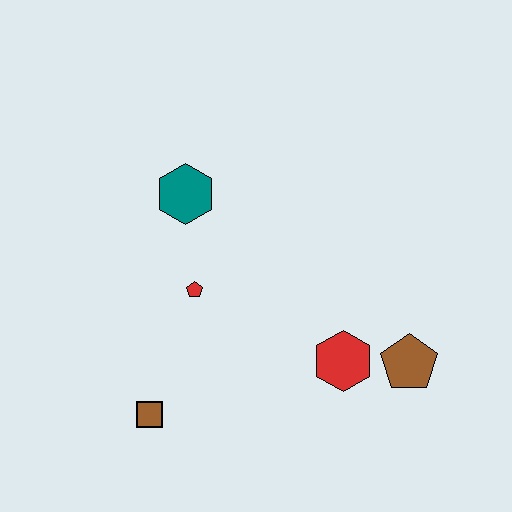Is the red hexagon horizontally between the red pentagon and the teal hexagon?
No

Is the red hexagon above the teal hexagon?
No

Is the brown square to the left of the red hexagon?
Yes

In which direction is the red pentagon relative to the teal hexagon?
The red pentagon is below the teal hexagon.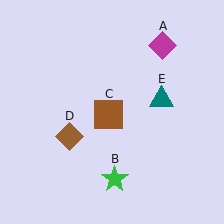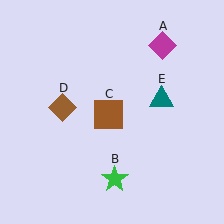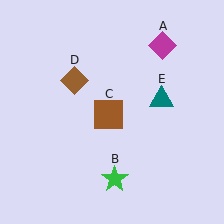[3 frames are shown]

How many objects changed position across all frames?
1 object changed position: brown diamond (object D).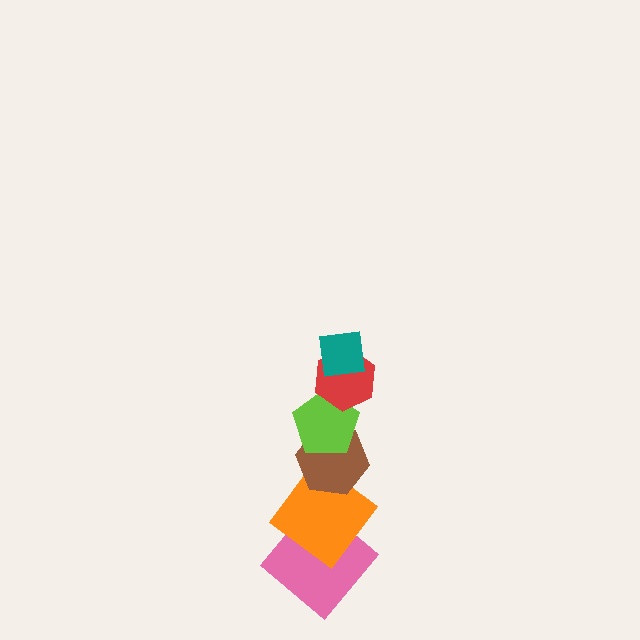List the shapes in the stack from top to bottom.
From top to bottom: the teal square, the red hexagon, the lime pentagon, the brown hexagon, the orange diamond, the pink diamond.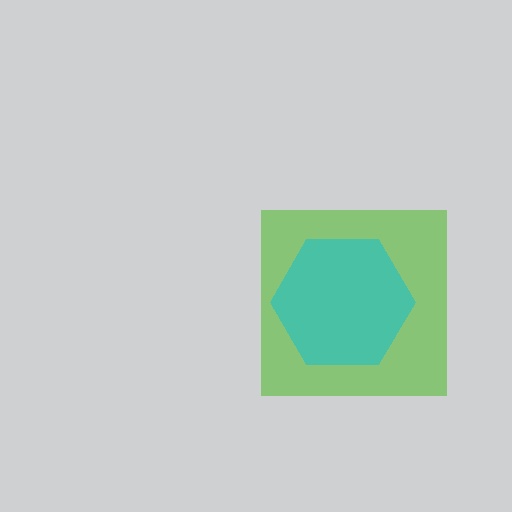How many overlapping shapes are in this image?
There are 2 overlapping shapes in the image.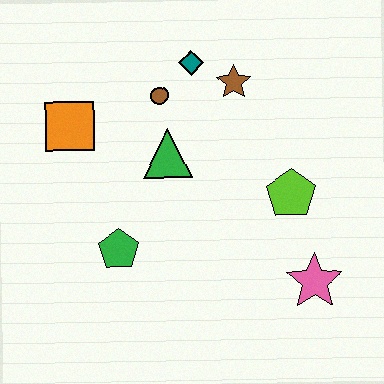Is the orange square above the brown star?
No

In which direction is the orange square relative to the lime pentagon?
The orange square is to the left of the lime pentagon.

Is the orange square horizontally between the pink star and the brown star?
No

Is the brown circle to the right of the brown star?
No